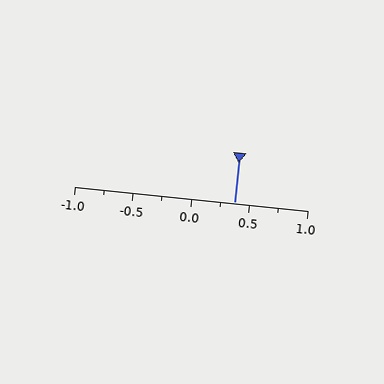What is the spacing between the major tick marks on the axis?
The major ticks are spaced 0.5 apart.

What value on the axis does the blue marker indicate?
The marker indicates approximately 0.38.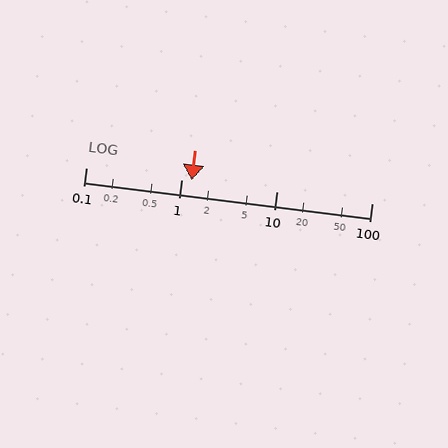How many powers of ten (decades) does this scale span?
The scale spans 3 decades, from 0.1 to 100.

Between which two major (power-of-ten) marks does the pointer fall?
The pointer is between 1 and 10.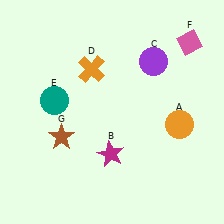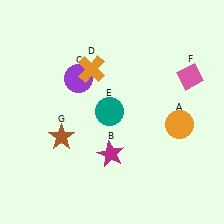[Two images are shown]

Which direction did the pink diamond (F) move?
The pink diamond (F) moved down.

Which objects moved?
The objects that moved are: the purple circle (C), the teal circle (E), the pink diamond (F).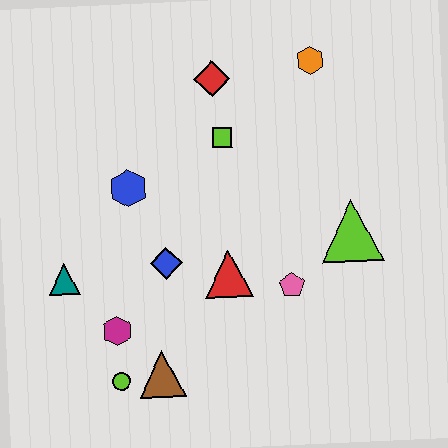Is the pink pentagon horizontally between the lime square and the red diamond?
No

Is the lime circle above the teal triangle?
No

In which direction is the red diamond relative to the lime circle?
The red diamond is above the lime circle.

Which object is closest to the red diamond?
The lime square is closest to the red diamond.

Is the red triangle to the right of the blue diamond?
Yes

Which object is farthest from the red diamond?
The lime circle is farthest from the red diamond.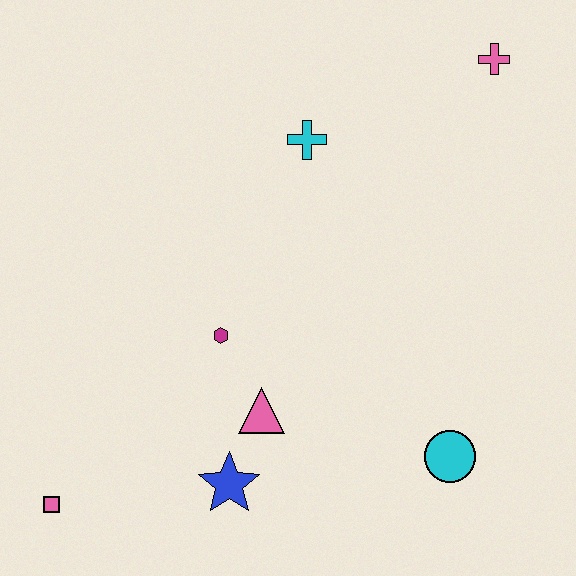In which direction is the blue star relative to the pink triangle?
The blue star is below the pink triangle.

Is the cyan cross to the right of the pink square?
Yes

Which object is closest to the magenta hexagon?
The pink triangle is closest to the magenta hexagon.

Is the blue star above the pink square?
Yes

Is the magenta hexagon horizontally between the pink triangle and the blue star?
No